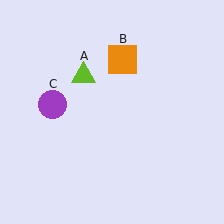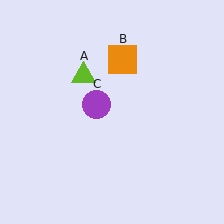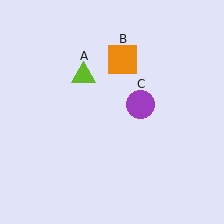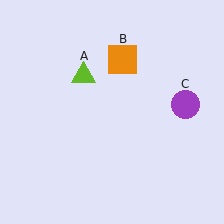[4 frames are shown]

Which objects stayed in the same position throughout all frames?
Lime triangle (object A) and orange square (object B) remained stationary.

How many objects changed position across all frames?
1 object changed position: purple circle (object C).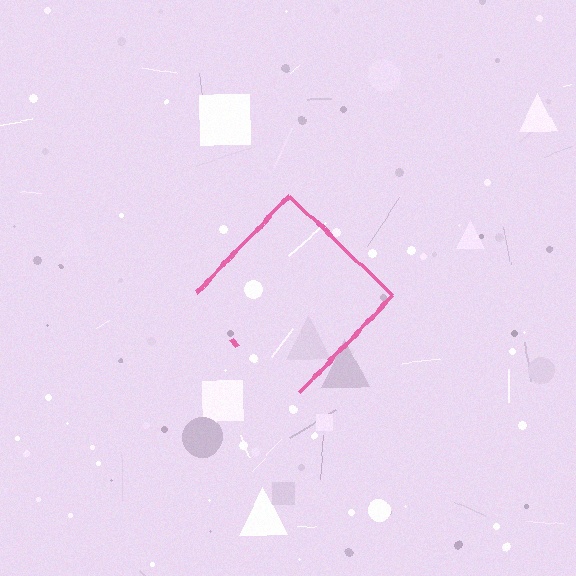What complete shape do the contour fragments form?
The contour fragments form a diamond.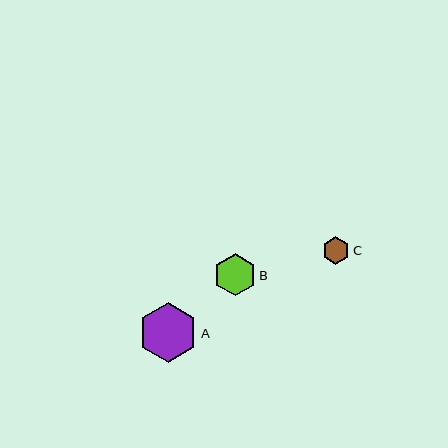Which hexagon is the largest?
Hexagon A is the largest with a size of approximately 60 pixels.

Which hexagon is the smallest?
Hexagon C is the smallest with a size of approximately 27 pixels.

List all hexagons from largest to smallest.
From largest to smallest: A, B, C.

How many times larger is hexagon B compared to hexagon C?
Hexagon B is approximately 1.5 times the size of hexagon C.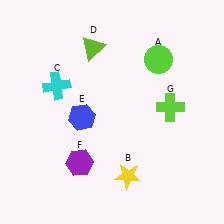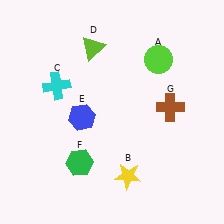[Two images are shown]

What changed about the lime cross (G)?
In Image 1, G is lime. In Image 2, it changed to brown.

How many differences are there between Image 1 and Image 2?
There are 2 differences between the two images.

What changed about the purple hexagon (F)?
In Image 1, F is purple. In Image 2, it changed to green.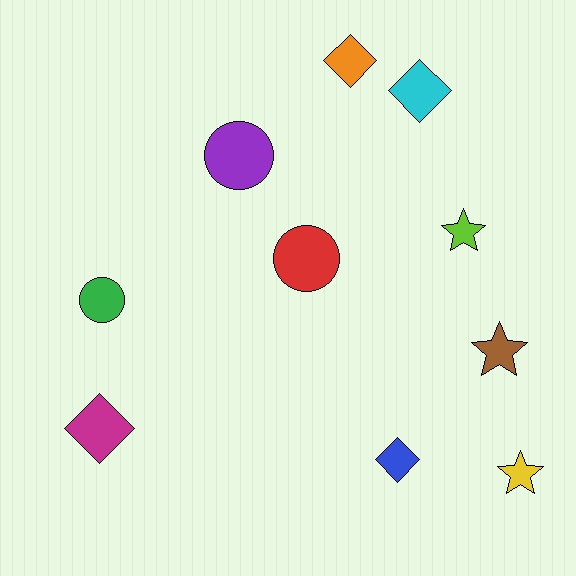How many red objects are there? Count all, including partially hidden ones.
There is 1 red object.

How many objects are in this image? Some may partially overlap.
There are 10 objects.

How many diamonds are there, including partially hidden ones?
There are 4 diamonds.